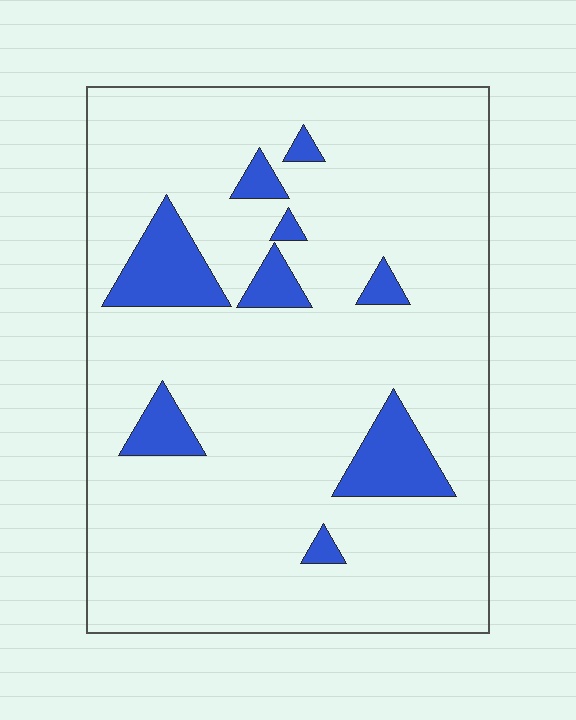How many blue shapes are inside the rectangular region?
9.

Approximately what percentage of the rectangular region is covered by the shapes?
Approximately 10%.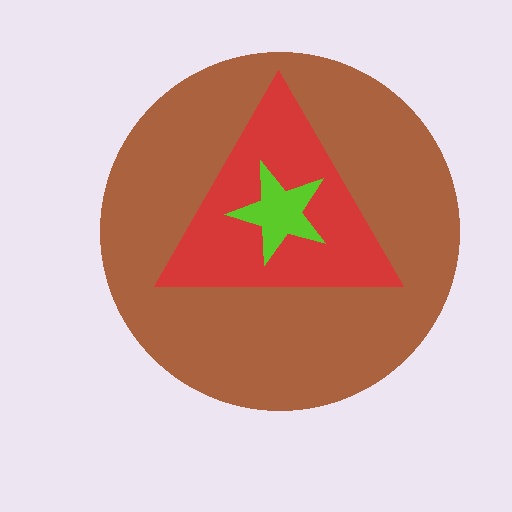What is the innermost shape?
The lime star.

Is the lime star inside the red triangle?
Yes.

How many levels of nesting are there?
3.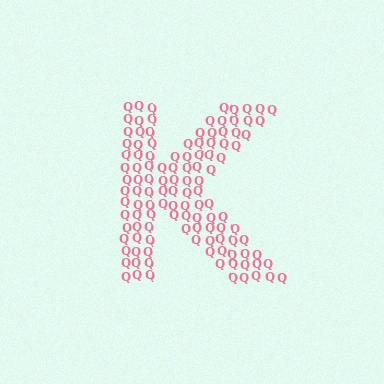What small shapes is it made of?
It is made of small letter Q's.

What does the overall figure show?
The overall figure shows the letter K.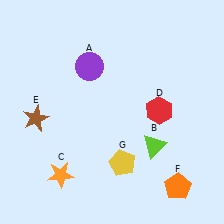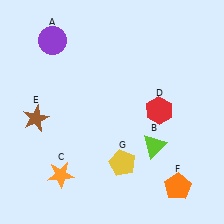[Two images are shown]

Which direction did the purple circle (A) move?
The purple circle (A) moved left.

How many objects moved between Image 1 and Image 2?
1 object moved between the two images.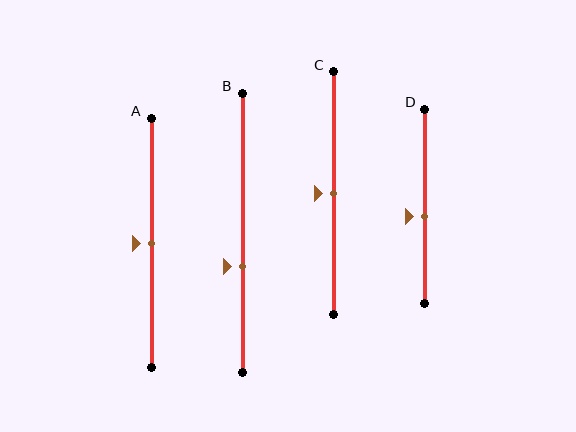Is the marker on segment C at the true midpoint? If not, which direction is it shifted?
Yes, the marker on segment C is at the true midpoint.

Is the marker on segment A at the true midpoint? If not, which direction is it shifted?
Yes, the marker on segment A is at the true midpoint.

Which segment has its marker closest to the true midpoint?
Segment A has its marker closest to the true midpoint.